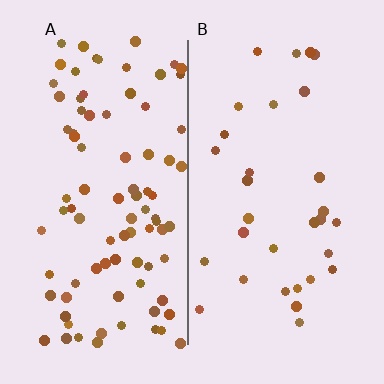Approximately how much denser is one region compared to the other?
Approximately 2.8× — region A over region B.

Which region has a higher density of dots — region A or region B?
A (the left).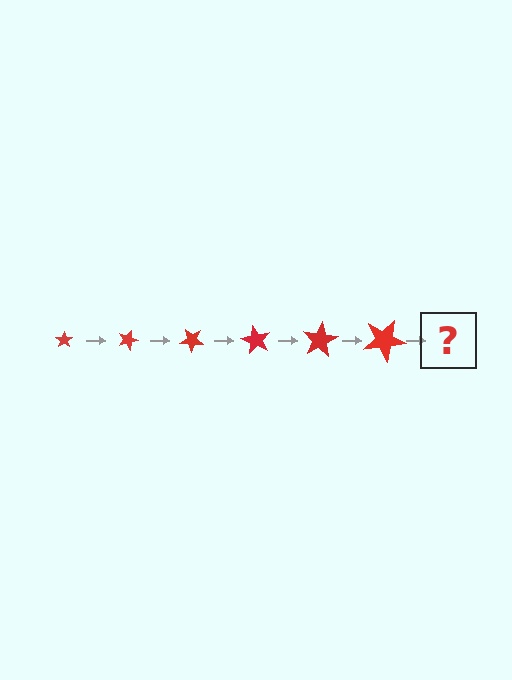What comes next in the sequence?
The next element should be a star, larger than the previous one and rotated 120 degrees from the start.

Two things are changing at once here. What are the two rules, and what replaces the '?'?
The two rules are that the star grows larger each step and it rotates 20 degrees each step. The '?' should be a star, larger than the previous one and rotated 120 degrees from the start.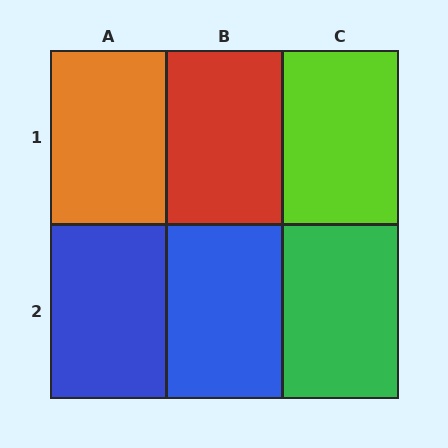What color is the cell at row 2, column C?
Green.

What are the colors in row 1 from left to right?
Orange, red, lime.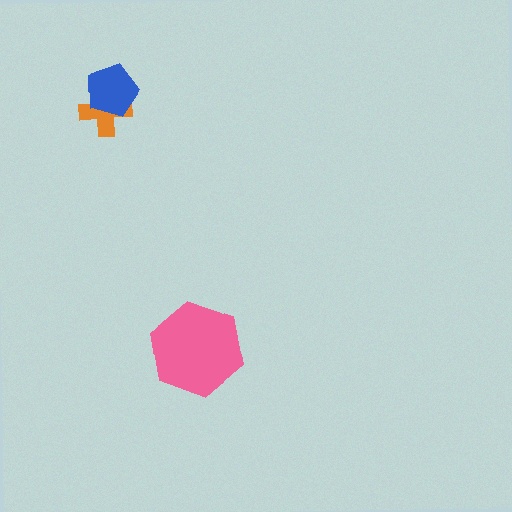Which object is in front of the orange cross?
The blue pentagon is in front of the orange cross.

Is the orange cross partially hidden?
Yes, it is partially covered by another shape.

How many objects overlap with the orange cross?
1 object overlaps with the orange cross.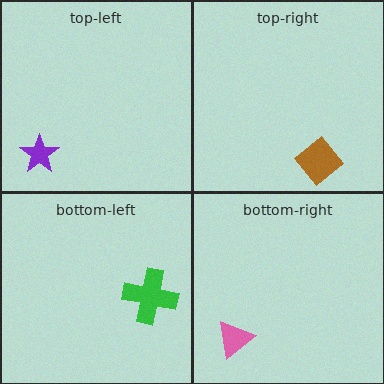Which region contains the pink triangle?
The bottom-right region.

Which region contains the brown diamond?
The top-right region.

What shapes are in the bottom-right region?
The pink triangle.